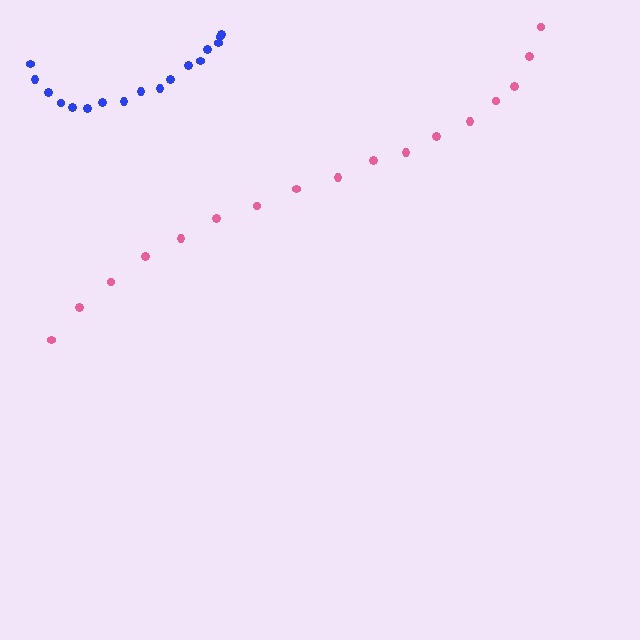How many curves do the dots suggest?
There are 2 distinct paths.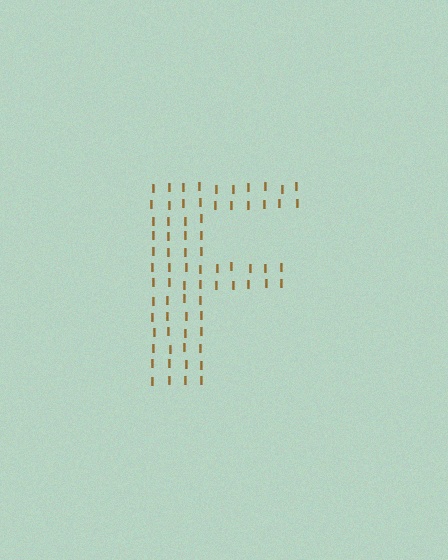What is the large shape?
The large shape is the letter F.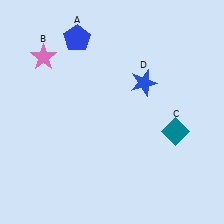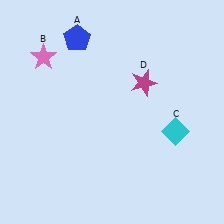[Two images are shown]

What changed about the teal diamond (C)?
In Image 1, C is teal. In Image 2, it changed to cyan.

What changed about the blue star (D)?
In Image 1, D is blue. In Image 2, it changed to magenta.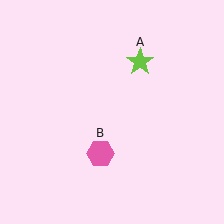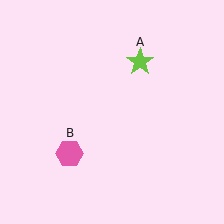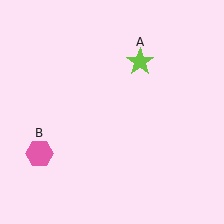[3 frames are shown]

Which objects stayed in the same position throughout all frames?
Lime star (object A) remained stationary.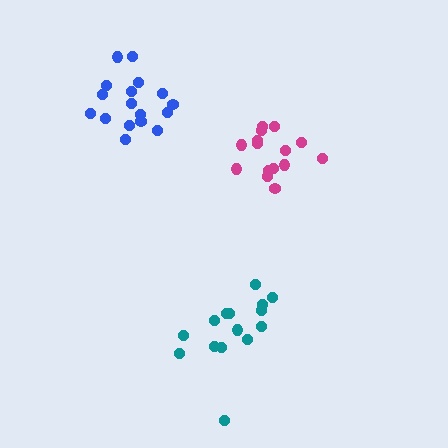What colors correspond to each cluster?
The clusters are colored: blue, magenta, teal.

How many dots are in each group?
Group 1: 18 dots, Group 2: 15 dots, Group 3: 15 dots (48 total).